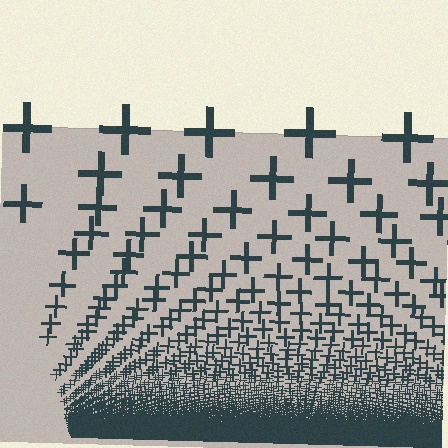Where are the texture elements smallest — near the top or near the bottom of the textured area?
Near the bottom.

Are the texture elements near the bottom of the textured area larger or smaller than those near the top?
Smaller. The gradient is inverted — elements near the bottom are smaller and denser.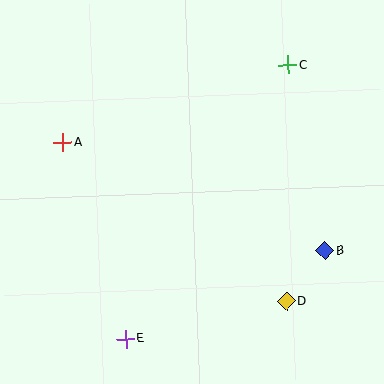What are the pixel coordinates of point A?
Point A is at (63, 142).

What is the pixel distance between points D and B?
The distance between D and B is 64 pixels.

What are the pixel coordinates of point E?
Point E is at (126, 339).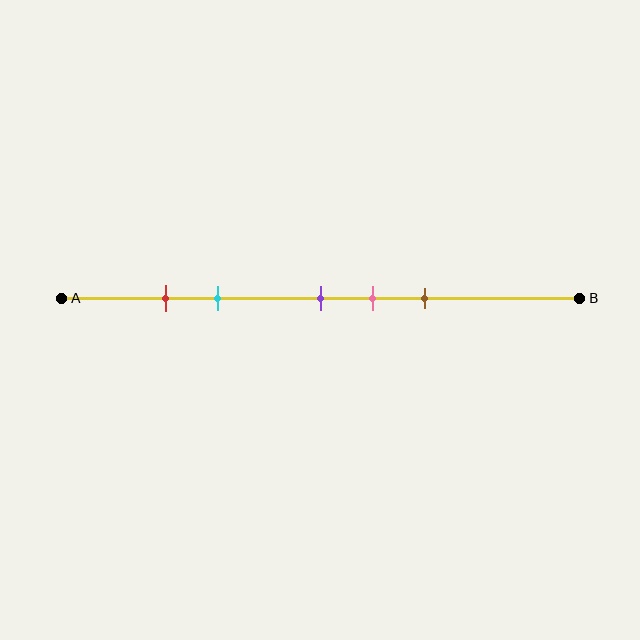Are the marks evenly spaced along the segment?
No, the marks are not evenly spaced.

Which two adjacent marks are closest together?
The red and cyan marks are the closest adjacent pair.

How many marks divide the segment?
There are 5 marks dividing the segment.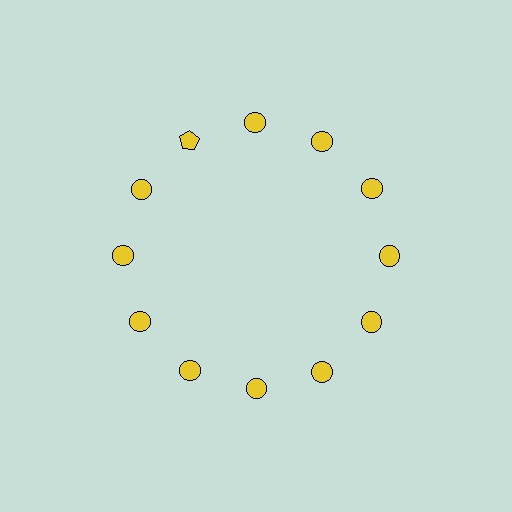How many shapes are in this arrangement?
There are 12 shapes arranged in a ring pattern.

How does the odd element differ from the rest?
It has a different shape: pentagon instead of circle.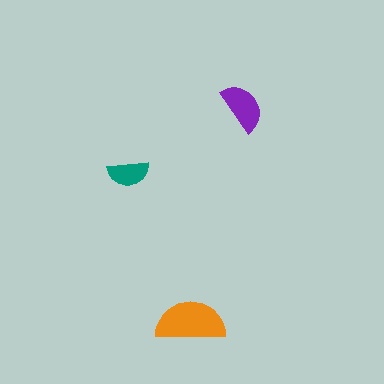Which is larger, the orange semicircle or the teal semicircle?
The orange one.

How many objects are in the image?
There are 3 objects in the image.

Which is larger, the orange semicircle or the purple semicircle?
The orange one.